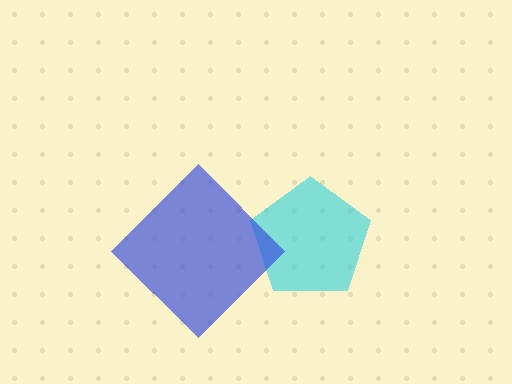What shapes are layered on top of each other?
The layered shapes are: a cyan pentagon, a blue diamond.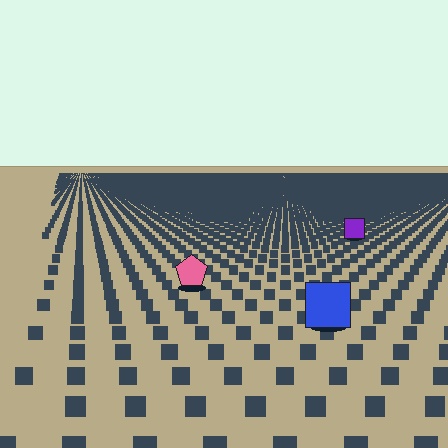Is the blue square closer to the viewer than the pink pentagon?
Yes. The blue square is closer — you can tell from the texture gradient: the ground texture is coarser near it.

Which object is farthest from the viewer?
The purple square is farthest from the viewer. It appears smaller and the ground texture around it is denser.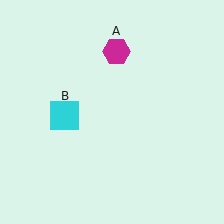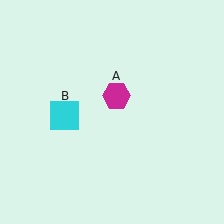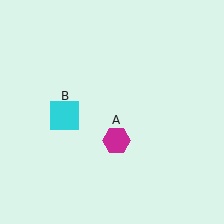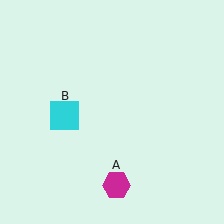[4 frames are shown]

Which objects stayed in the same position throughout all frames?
Cyan square (object B) remained stationary.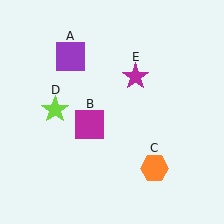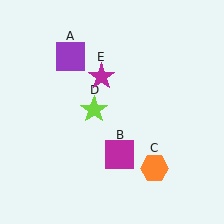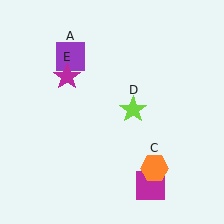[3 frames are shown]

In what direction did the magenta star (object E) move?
The magenta star (object E) moved left.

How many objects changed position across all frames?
3 objects changed position: magenta square (object B), lime star (object D), magenta star (object E).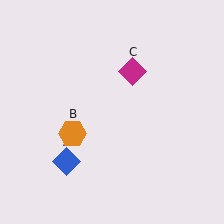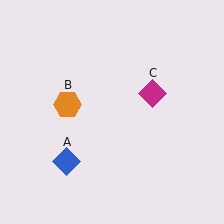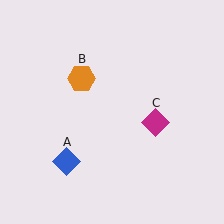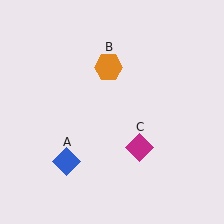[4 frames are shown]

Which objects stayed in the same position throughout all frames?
Blue diamond (object A) remained stationary.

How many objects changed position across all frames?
2 objects changed position: orange hexagon (object B), magenta diamond (object C).